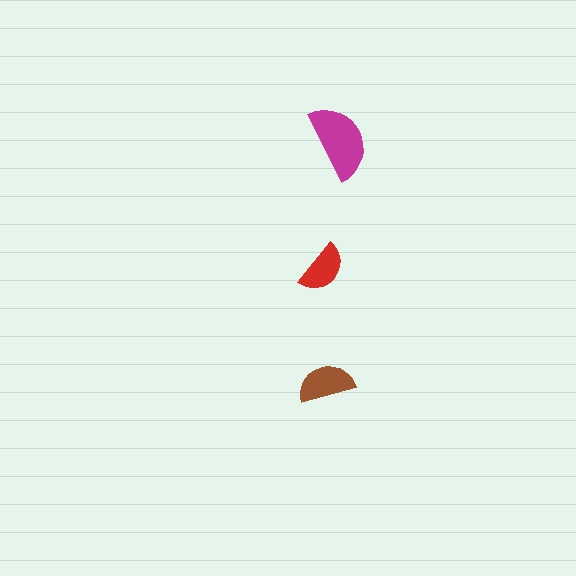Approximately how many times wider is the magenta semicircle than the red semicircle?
About 1.5 times wider.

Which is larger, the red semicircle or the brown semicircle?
The brown one.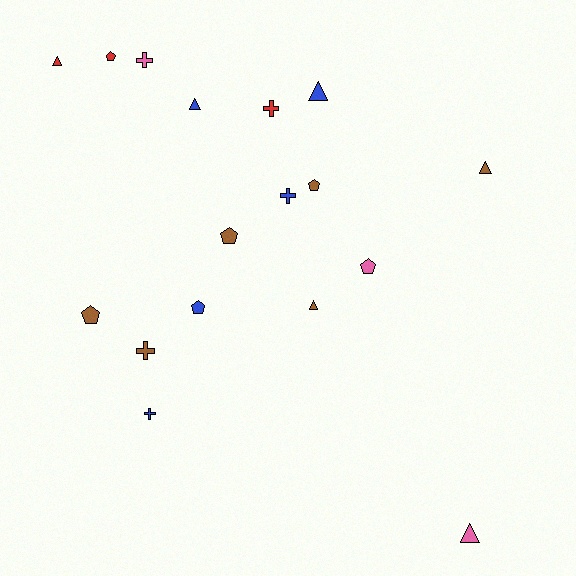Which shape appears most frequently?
Triangle, with 6 objects.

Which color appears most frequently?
Brown, with 6 objects.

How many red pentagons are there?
There is 1 red pentagon.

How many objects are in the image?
There are 17 objects.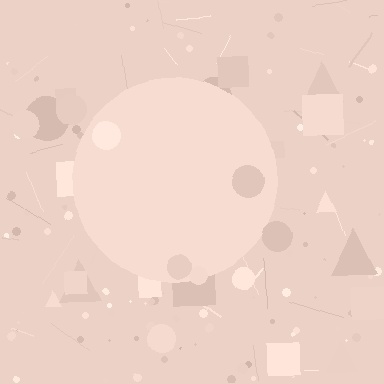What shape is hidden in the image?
A circle is hidden in the image.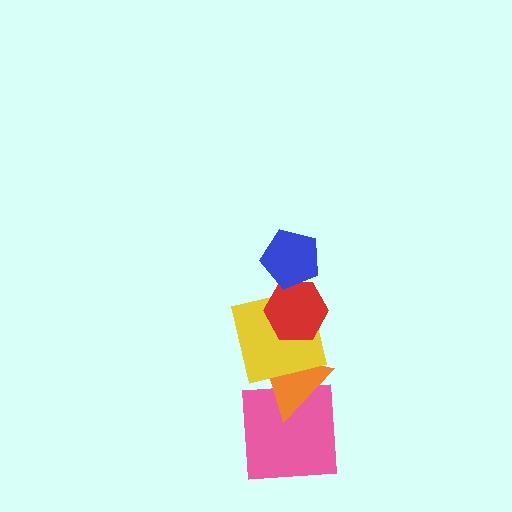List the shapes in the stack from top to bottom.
From top to bottom: the blue pentagon, the red hexagon, the yellow square, the orange triangle, the pink square.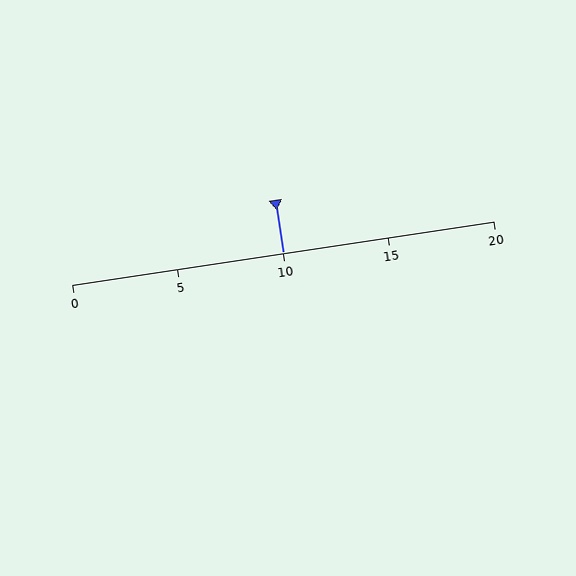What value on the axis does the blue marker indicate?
The marker indicates approximately 10.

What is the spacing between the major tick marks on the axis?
The major ticks are spaced 5 apart.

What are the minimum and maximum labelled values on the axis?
The axis runs from 0 to 20.